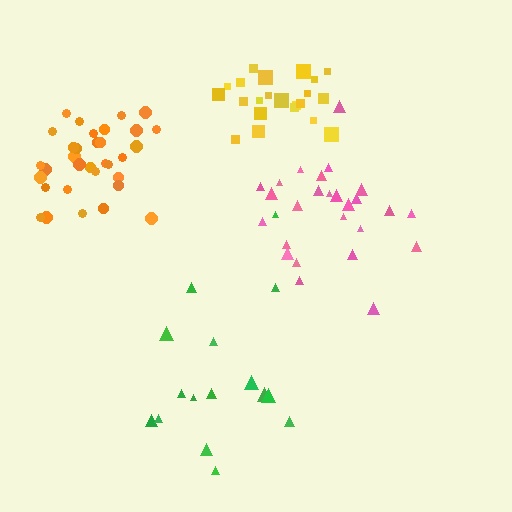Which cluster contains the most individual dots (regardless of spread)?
Orange (33).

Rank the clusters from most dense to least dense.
yellow, orange, pink, green.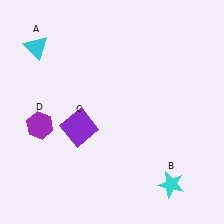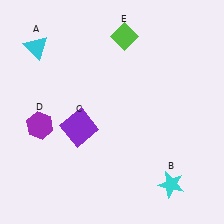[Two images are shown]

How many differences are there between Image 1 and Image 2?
There is 1 difference between the two images.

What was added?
A lime diamond (E) was added in Image 2.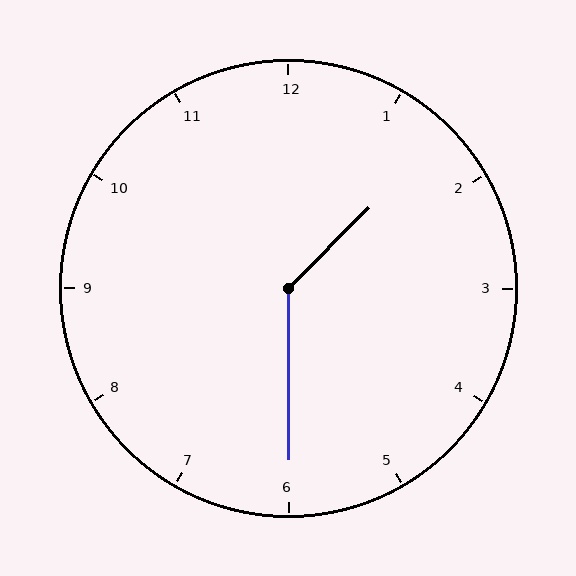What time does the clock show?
1:30.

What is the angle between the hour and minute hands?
Approximately 135 degrees.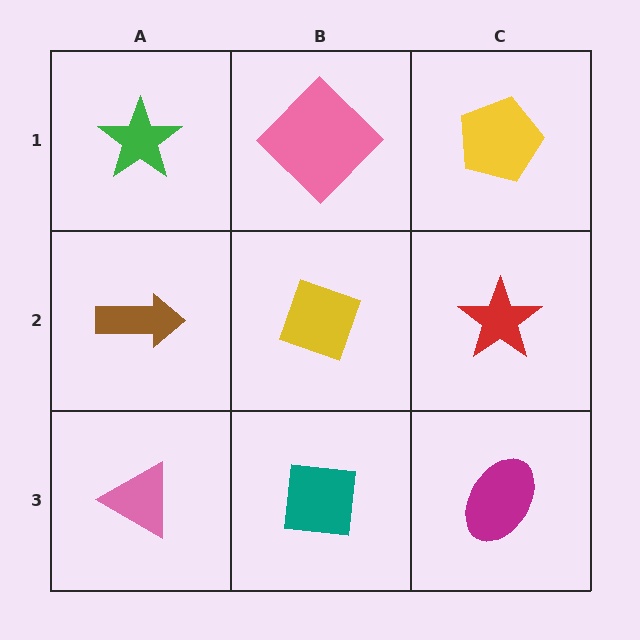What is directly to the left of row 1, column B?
A green star.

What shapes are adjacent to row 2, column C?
A yellow pentagon (row 1, column C), a magenta ellipse (row 3, column C), a yellow diamond (row 2, column B).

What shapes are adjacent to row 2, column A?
A green star (row 1, column A), a pink triangle (row 3, column A), a yellow diamond (row 2, column B).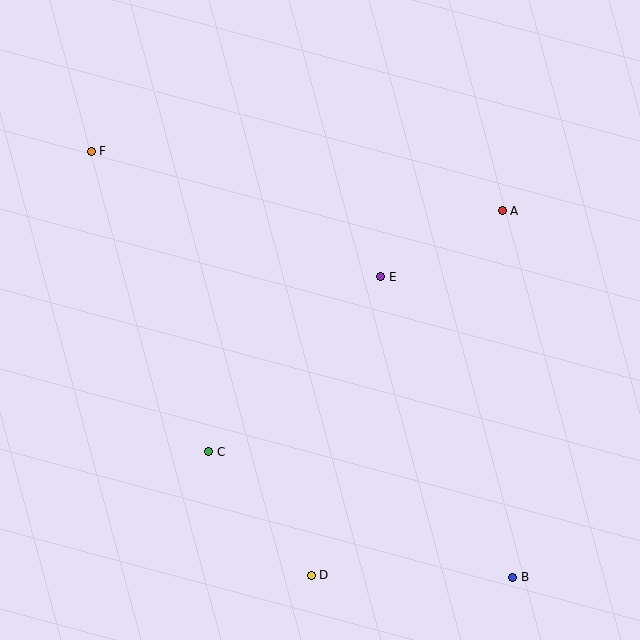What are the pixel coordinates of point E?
Point E is at (381, 277).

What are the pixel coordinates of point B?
Point B is at (513, 577).